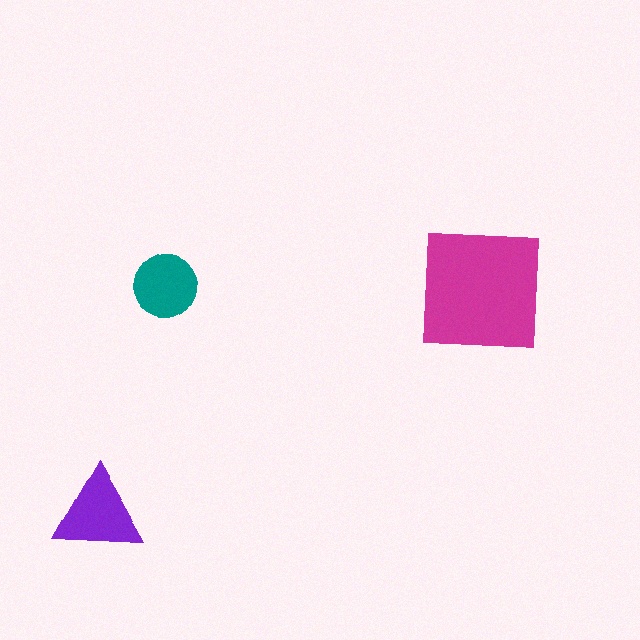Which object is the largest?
The magenta square.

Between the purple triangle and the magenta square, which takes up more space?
The magenta square.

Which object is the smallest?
The teal circle.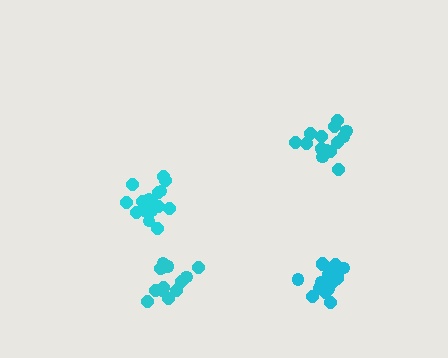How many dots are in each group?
Group 1: 15 dots, Group 2: 18 dots, Group 3: 13 dots, Group 4: 17 dots (63 total).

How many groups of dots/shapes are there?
There are 4 groups.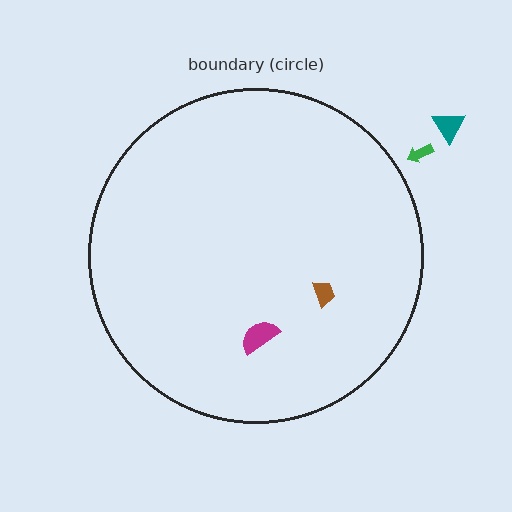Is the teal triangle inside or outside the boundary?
Outside.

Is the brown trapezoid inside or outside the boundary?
Inside.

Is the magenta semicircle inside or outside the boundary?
Inside.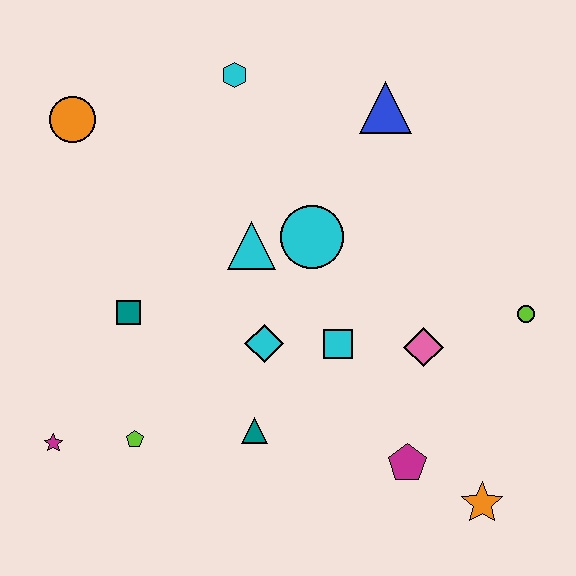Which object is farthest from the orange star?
The orange circle is farthest from the orange star.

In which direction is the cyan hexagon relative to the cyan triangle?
The cyan hexagon is above the cyan triangle.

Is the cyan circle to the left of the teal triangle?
No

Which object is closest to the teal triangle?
The cyan diamond is closest to the teal triangle.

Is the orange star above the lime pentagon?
No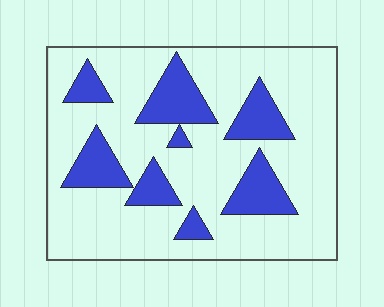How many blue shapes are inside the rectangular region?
8.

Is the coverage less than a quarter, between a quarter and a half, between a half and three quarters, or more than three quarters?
Less than a quarter.